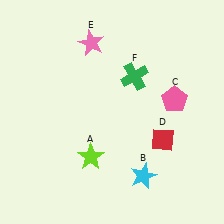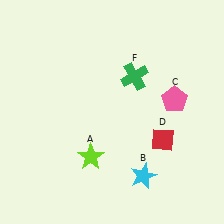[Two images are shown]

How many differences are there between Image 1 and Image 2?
There is 1 difference between the two images.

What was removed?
The pink star (E) was removed in Image 2.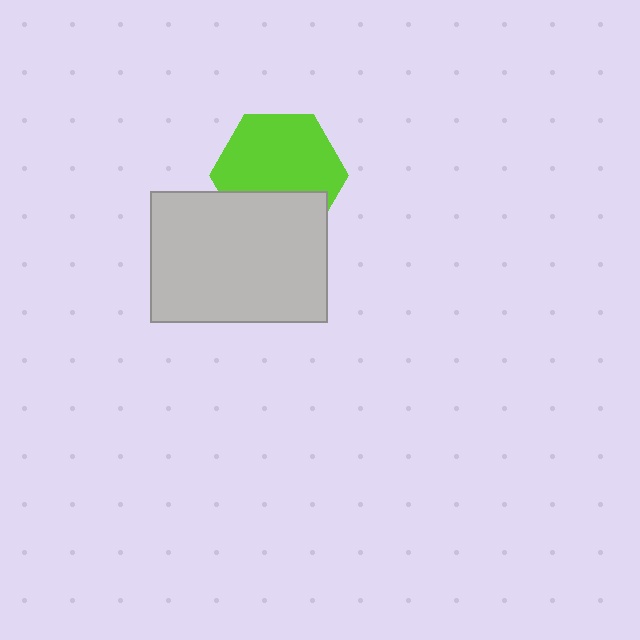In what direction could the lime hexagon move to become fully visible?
The lime hexagon could move up. That would shift it out from behind the light gray rectangle entirely.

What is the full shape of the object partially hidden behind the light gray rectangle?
The partially hidden object is a lime hexagon.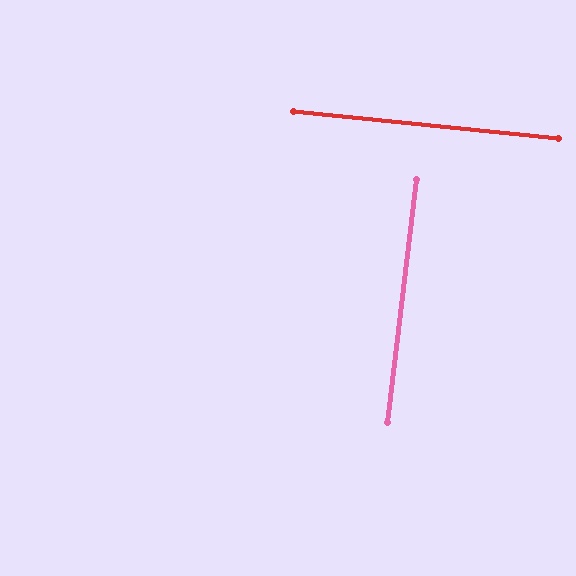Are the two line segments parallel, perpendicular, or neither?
Perpendicular — they meet at approximately 89°.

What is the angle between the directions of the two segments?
Approximately 89 degrees.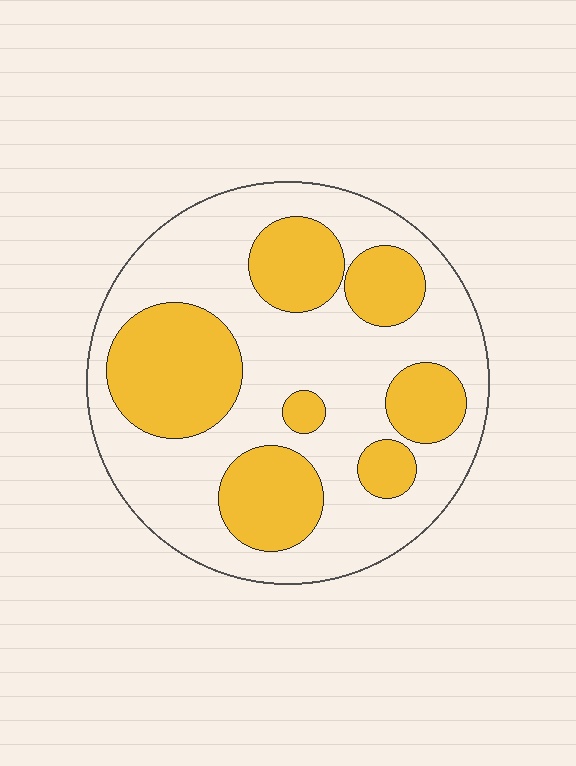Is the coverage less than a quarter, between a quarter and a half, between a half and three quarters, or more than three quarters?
Between a quarter and a half.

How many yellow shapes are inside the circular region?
7.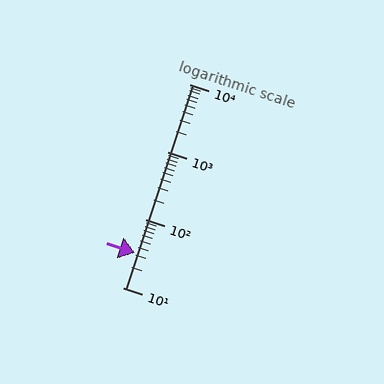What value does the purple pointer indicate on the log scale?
The pointer indicates approximately 32.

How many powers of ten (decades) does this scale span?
The scale spans 3 decades, from 10 to 10000.